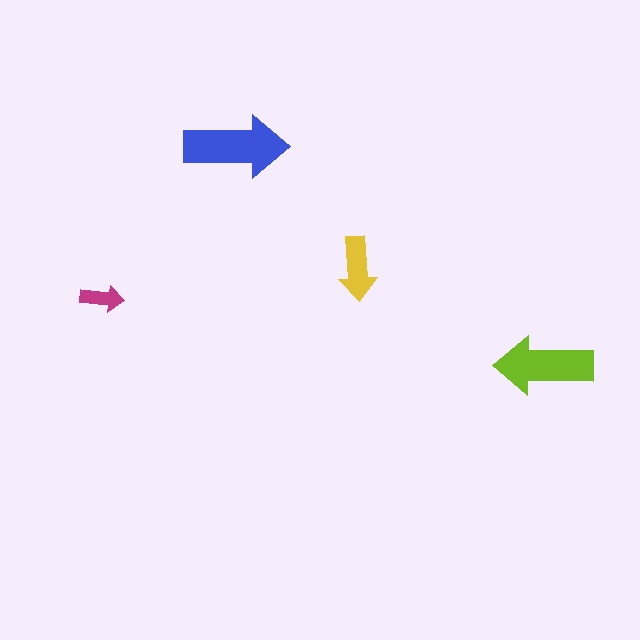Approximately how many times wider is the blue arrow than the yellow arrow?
About 1.5 times wider.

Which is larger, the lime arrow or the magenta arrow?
The lime one.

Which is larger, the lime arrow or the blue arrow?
The blue one.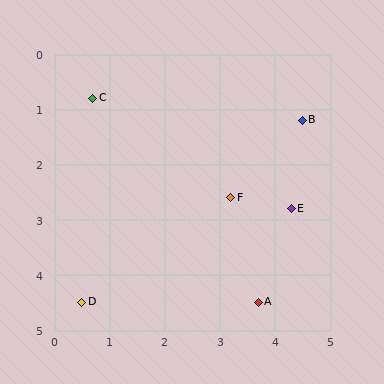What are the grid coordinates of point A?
Point A is at approximately (3.7, 4.5).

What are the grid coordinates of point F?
Point F is at approximately (3.2, 2.6).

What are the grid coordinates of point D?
Point D is at approximately (0.5, 4.5).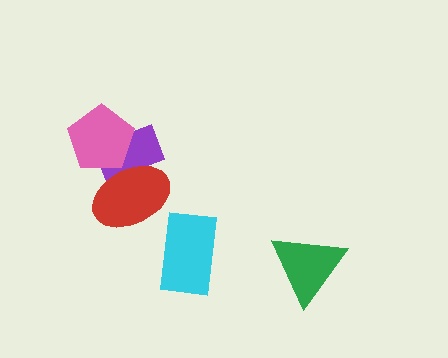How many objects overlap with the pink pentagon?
2 objects overlap with the pink pentagon.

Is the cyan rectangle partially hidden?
No, no other shape covers it.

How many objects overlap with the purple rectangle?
2 objects overlap with the purple rectangle.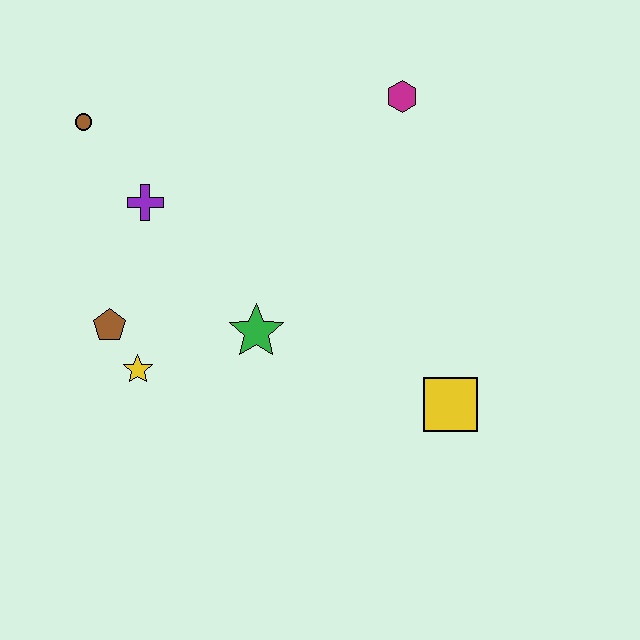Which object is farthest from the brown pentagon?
The magenta hexagon is farthest from the brown pentagon.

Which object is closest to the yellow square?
The green star is closest to the yellow square.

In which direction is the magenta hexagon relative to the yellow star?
The magenta hexagon is above the yellow star.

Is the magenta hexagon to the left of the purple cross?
No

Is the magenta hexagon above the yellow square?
Yes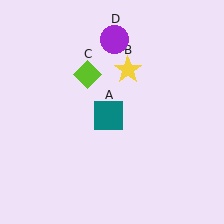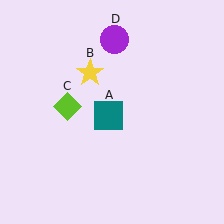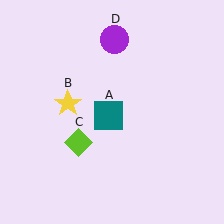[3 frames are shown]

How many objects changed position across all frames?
2 objects changed position: yellow star (object B), lime diamond (object C).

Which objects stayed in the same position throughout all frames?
Teal square (object A) and purple circle (object D) remained stationary.